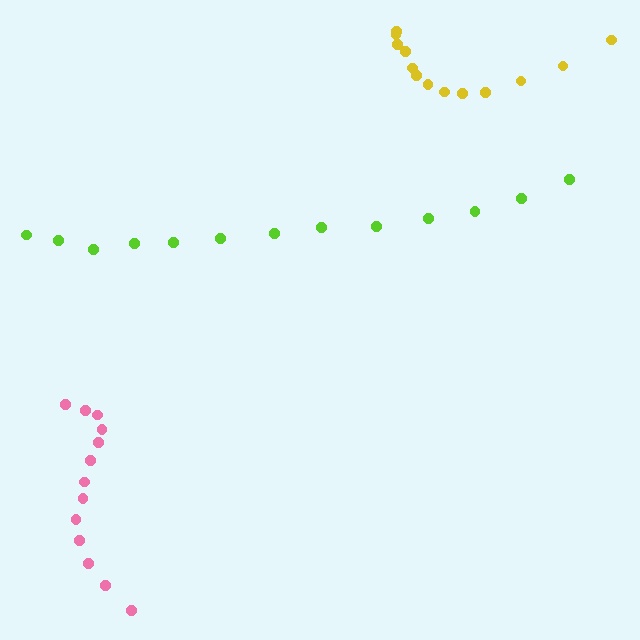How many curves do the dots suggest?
There are 3 distinct paths.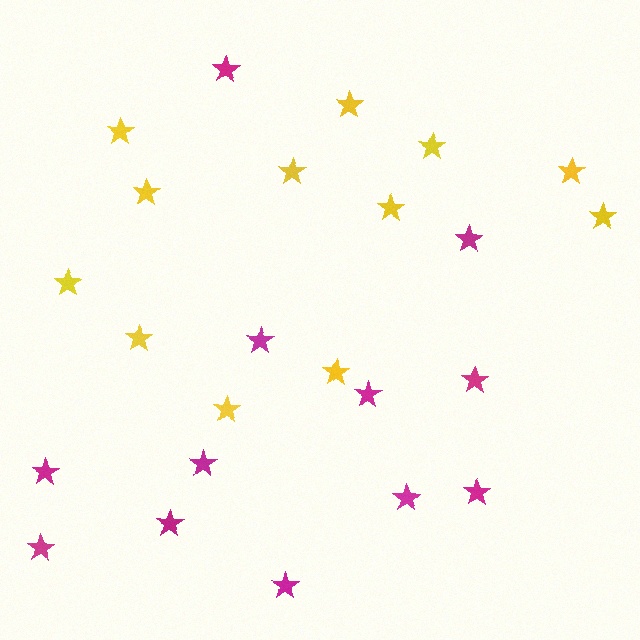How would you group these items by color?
There are 2 groups: one group of yellow stars (12) and one group of magenta stars (12).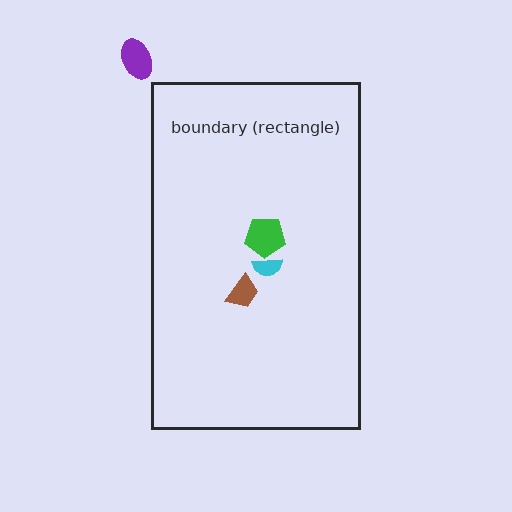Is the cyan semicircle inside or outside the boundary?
Inside.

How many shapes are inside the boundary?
3 inside, 1 outside.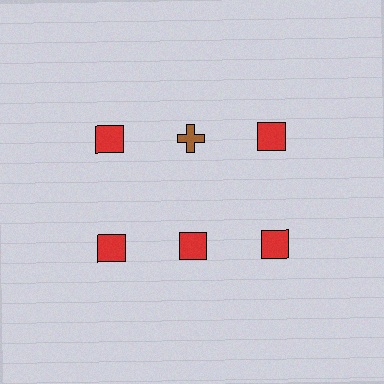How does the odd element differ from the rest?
It differs in both color (brown instead of red) and shape (cross instead of square).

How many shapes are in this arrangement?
There are 6 shapes arranged in a grid pattern.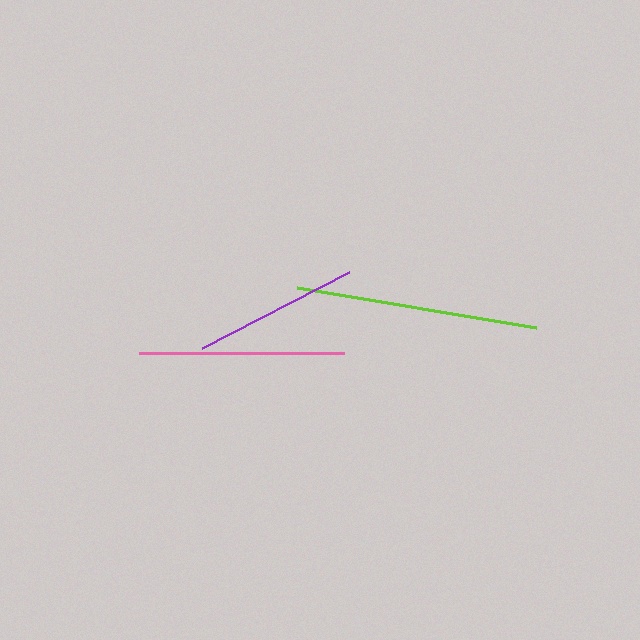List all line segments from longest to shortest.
From longest to shortest: lime, pink, purple.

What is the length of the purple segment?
The purple segment is approximately 166 pixels long.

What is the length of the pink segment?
The pink segment is approximately 206 pixels long.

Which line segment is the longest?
The lime line is the longest at approximately 242 pixels.